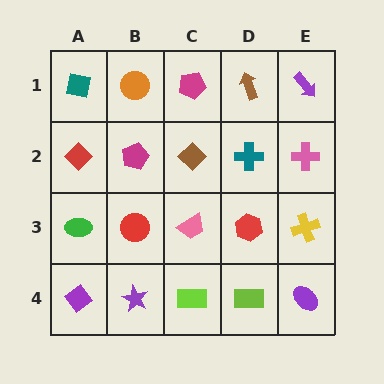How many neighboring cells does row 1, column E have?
2.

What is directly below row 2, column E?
A yellow cross.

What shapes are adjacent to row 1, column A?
A red diamond (row 2, column A), an orange circle (row 1, column B).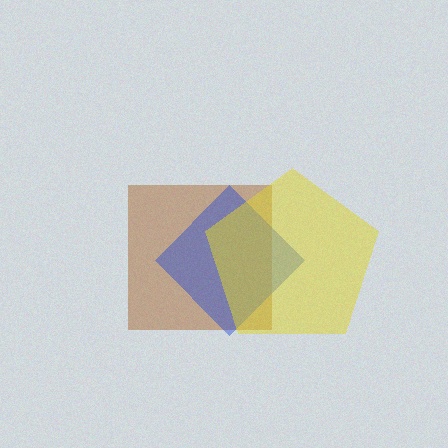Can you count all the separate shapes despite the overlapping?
Yes, there are 3 separate shapes.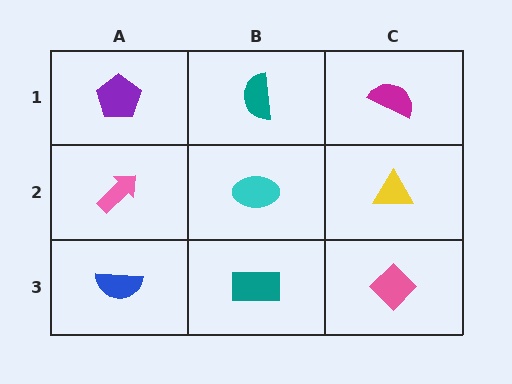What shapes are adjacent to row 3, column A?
A pink arrow (row 2, column A), a teal rectangle (row 3, column B).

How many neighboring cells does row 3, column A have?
2.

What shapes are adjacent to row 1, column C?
A yellow triangle (row 2, column C), a teal semicircle (row 1, column B).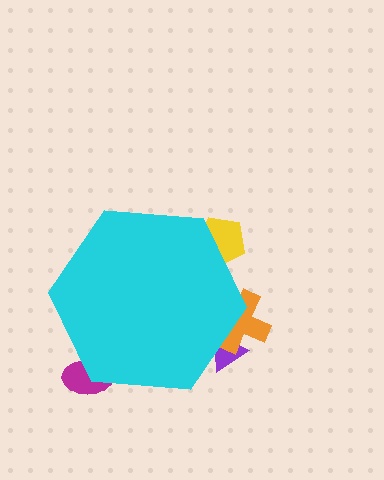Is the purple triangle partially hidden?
Yes, the purple triangle is partially hidden behind the cyan hexagon.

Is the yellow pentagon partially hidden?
Yes, the yellow pentagon is partially hidden behind the cyan hexagon.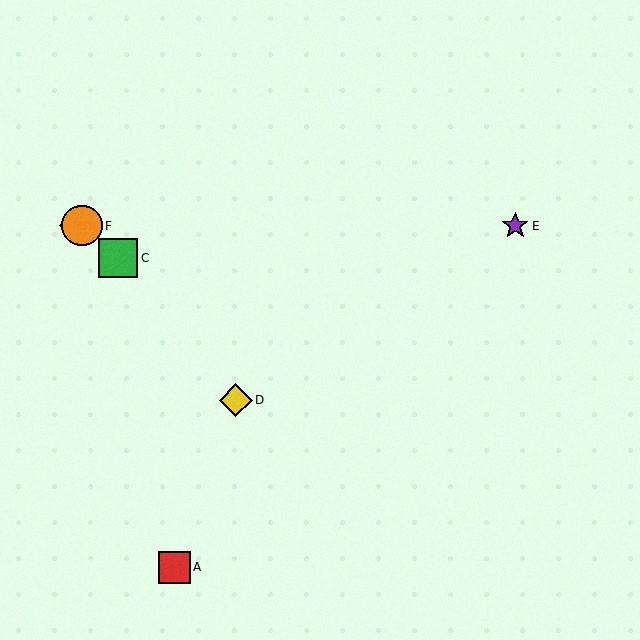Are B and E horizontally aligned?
Yes, both are at y≈226.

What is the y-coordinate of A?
Object A is at y≈567.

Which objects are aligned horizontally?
Objects B, E, F are aligned horizontally.